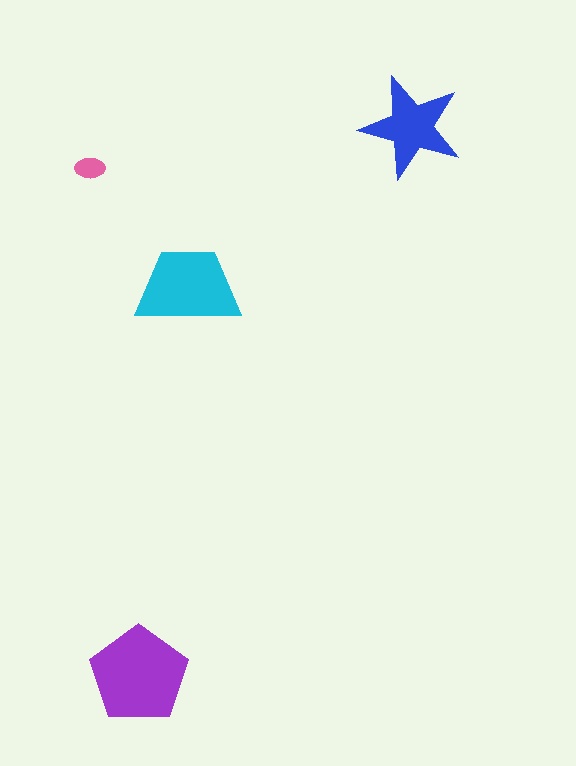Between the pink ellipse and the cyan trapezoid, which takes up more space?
The cyan trapezoid.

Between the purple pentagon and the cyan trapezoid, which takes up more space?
The purple pentagon.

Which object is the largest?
The purple pentagon.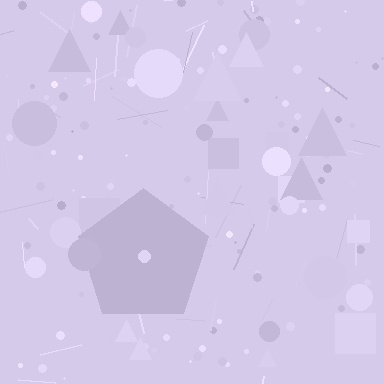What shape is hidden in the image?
A pentagon is hidden in the image.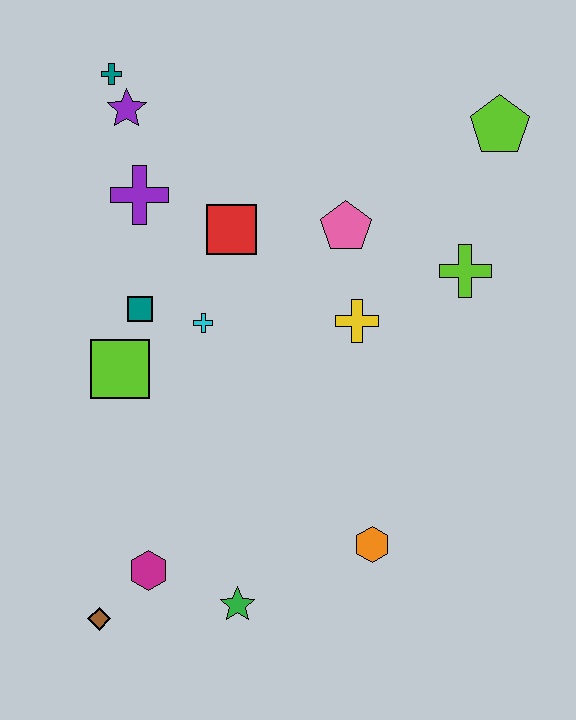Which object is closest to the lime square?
The teal square is closest to the lime square.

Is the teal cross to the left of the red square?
Yes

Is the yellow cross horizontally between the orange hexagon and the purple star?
Yes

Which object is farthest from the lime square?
The lime pentagon is farthest from the lime square.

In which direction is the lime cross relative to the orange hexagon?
The lime cross is above the orange hexagon.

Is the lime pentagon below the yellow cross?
No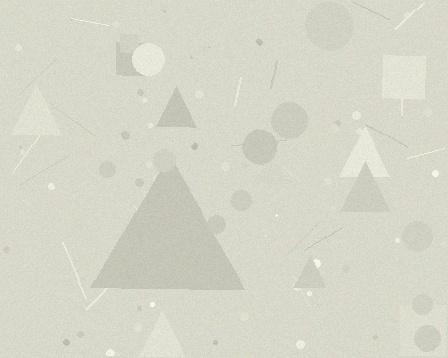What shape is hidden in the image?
A triangle is hidden in the image.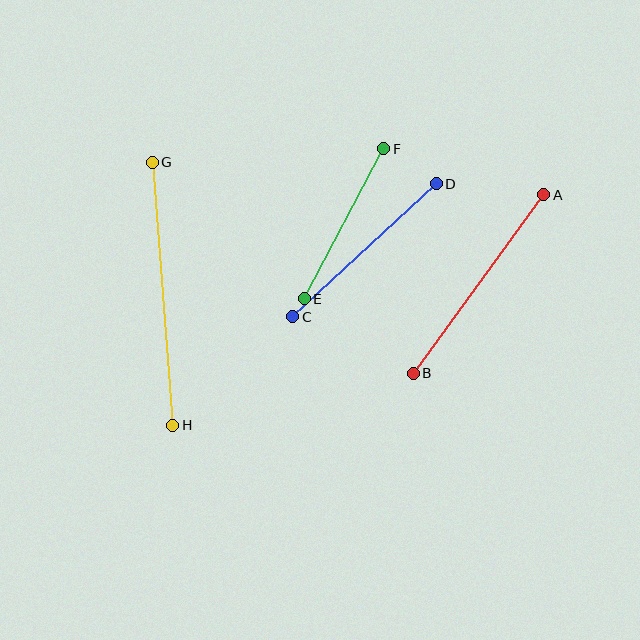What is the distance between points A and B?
The distance is approximately 221 pixels.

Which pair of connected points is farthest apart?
Points G and H are farthest apart.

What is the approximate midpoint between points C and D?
The midpoint is at approximately (364, 250) pixels.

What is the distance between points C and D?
The distance is approximately 196 pixels.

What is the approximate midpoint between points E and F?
The midpoint is at approximately (344, 224) pixels.